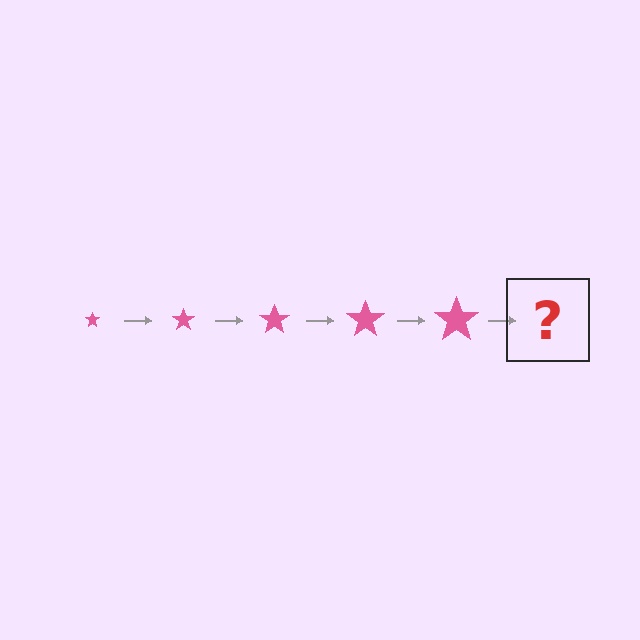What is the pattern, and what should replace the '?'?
The pattern is that the star gets progressively larger each step. The '?' should be a pink star, larger than the previous one.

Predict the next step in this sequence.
The next step is a pink star, larger than the previous one.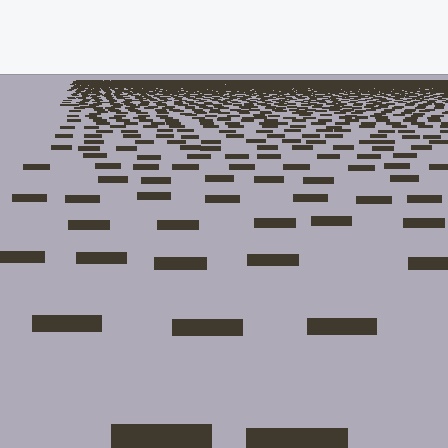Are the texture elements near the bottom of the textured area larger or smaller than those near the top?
Larger. Near the bottom, elements are closer to the viewer and appear at a bigger on-screen size.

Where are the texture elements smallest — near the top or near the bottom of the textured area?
Near the top.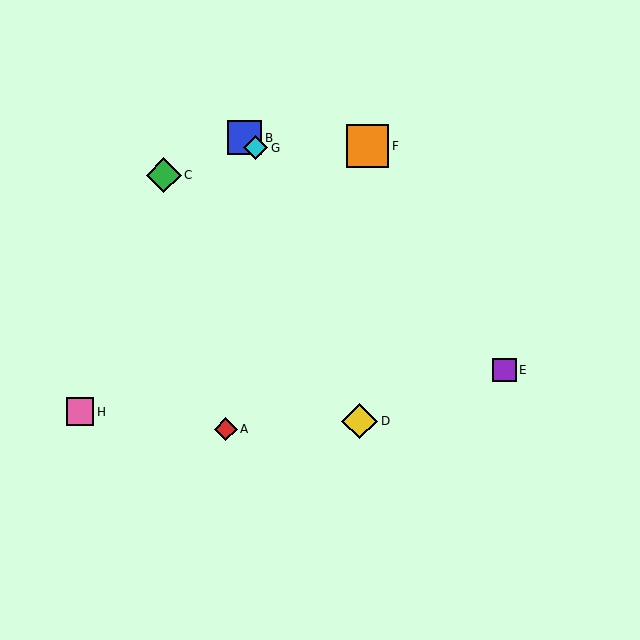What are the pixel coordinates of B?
Object B is at (244, 138).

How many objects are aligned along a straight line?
3 objects (B, E, G) are aligned along a straight line.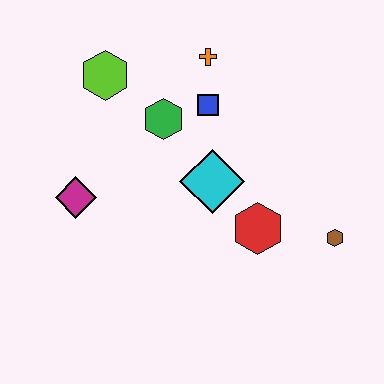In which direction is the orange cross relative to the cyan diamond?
The orange cross is above the cyan diamond.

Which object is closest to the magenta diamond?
The green hexagon is closest to the magenta diamond.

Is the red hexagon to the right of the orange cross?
Yes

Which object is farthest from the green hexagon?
The brown hexagon is farthest from the green hexagon.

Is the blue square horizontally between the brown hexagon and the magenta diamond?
Yes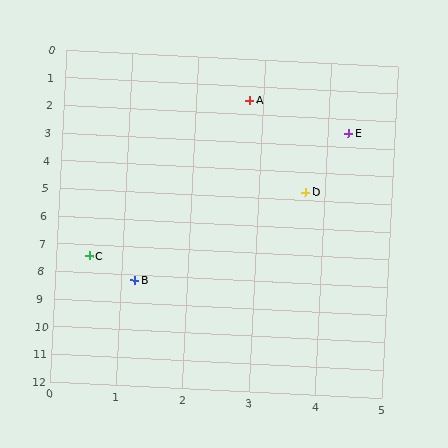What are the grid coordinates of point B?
Point B is at approximately (1.2, 8.2).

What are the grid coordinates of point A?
Point A is at approximately (2.8, 1.5).